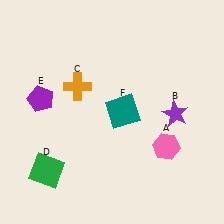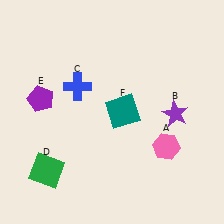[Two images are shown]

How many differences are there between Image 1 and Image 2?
There is 1 difference between the two images.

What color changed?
The cross (C) changed from orange in Image 1 to blue in Image 2.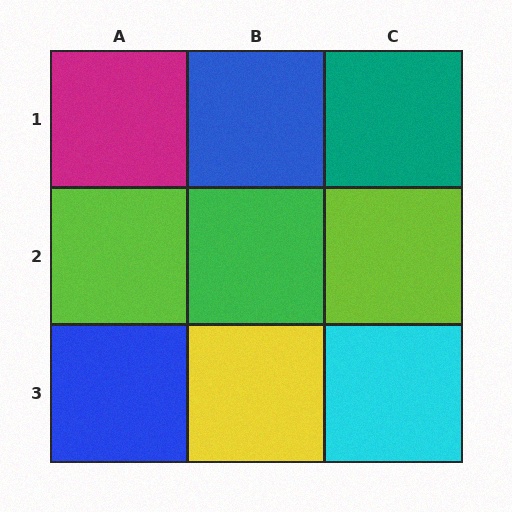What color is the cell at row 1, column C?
Teal.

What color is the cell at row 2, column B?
Green.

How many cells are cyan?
1 cell is cyan.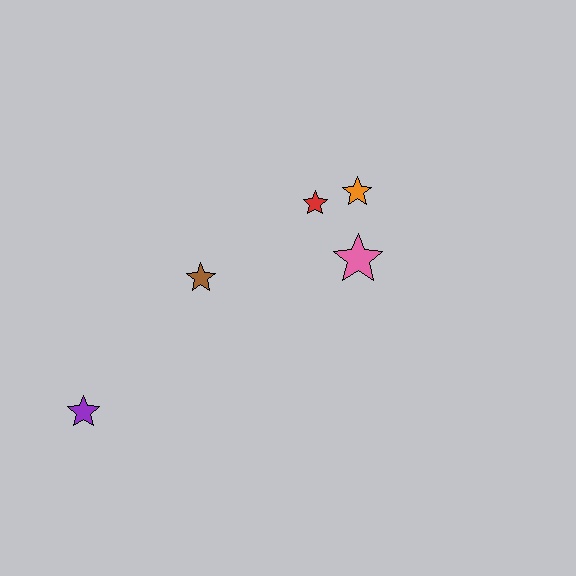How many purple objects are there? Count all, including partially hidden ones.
There is 1 purple object.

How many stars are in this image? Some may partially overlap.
There are 5 stars.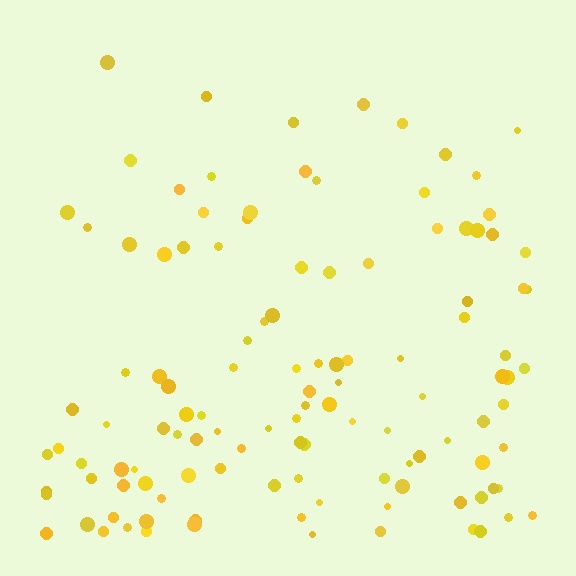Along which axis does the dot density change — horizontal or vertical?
Vertical.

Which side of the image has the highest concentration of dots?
The bottom.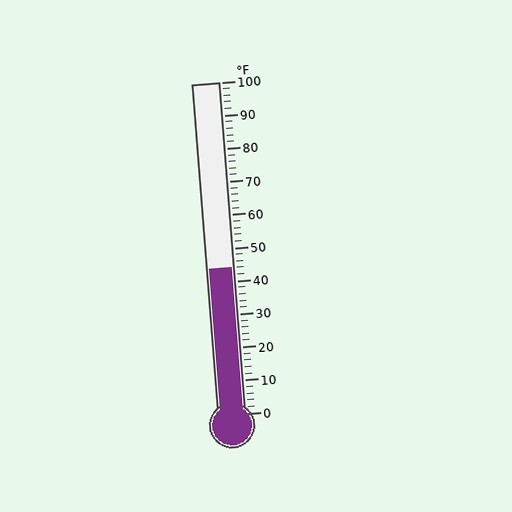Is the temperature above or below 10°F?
The temperature is above 10°F.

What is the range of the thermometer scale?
The thermometer scale ranges from 0°F to 100°F.